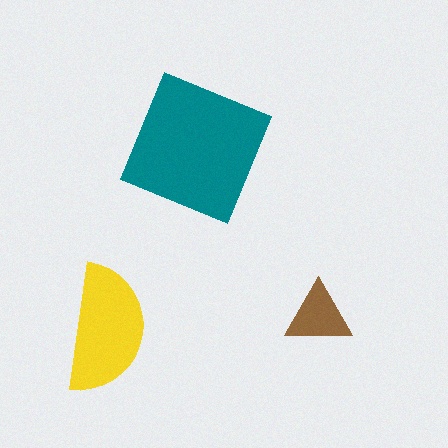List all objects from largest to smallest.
The teal square, the yellow semicircle, the brown triangle.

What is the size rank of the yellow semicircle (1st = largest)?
2nd.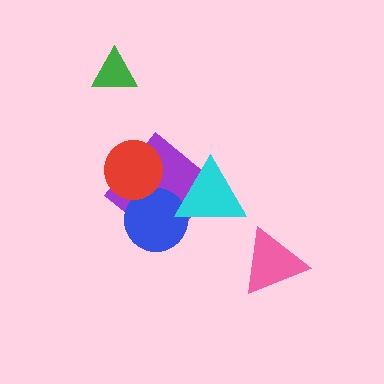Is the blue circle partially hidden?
Yes, it is partially covered by another shape.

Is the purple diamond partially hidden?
Yes, it is partially covered by another shape.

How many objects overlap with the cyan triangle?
2 objects overlap with the cyan triangle.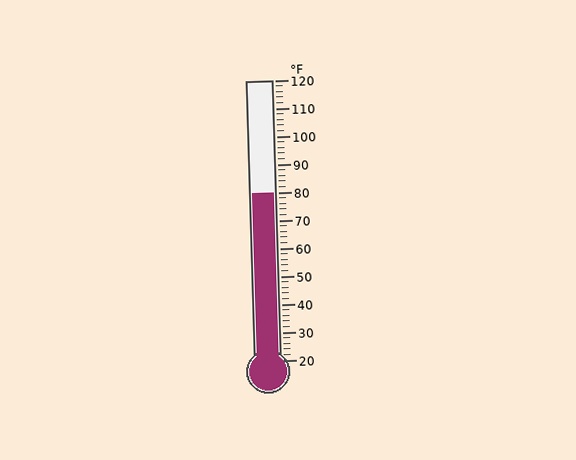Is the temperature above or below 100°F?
The temperature is below 100°F.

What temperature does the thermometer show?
The thermometer shows approximately 80°F.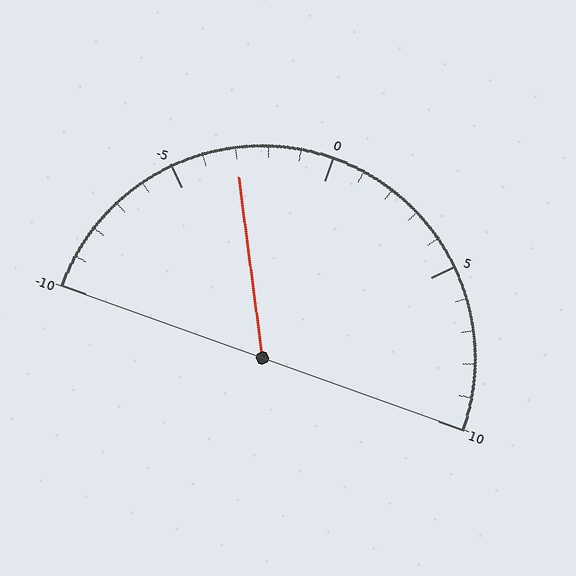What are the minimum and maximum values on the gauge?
The gauge ranges from -10 to 10.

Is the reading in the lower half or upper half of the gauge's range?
The reading is in the lower half of the range (-10 to 10).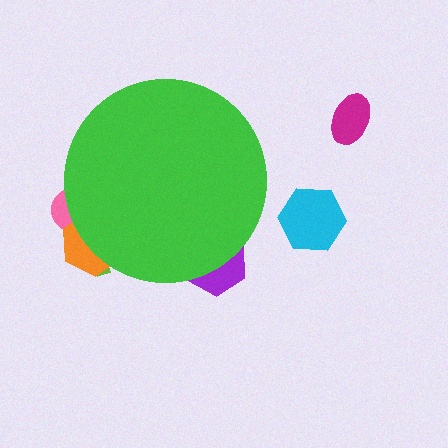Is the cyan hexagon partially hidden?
No, the cyan hexagon is fully visible.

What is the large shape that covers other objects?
A green circle.